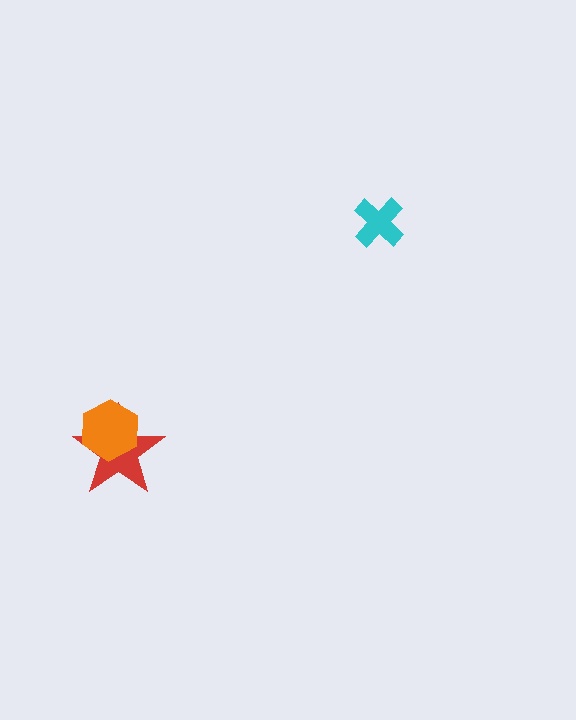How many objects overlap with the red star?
1 object overlaps with the red star.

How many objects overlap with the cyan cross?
0 objects overlap with the cyan cross.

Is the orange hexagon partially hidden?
No, no other shape covers it.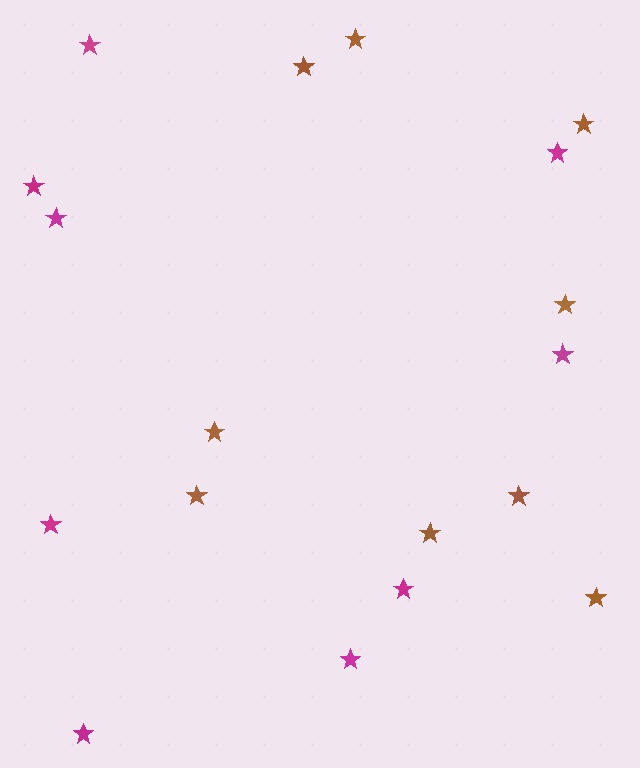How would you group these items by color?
There are 2 groups: one group of brown stars (9) and one group of magenta stars (9).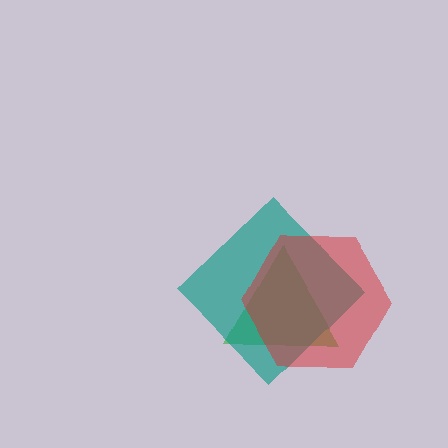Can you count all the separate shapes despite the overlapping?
Yes, there are 3 separate shapes.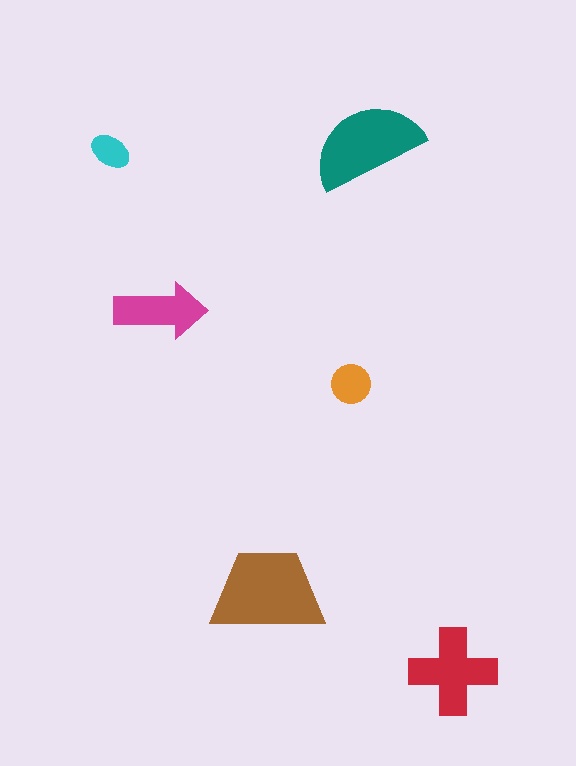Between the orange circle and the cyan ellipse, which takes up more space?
The orange circle.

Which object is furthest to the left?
The cyan ellipse is leftmost.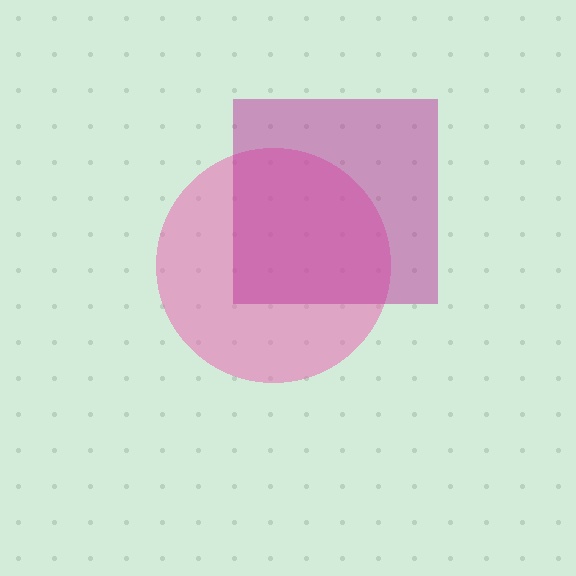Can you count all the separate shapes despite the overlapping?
Yes, there are 2 separate shapes.